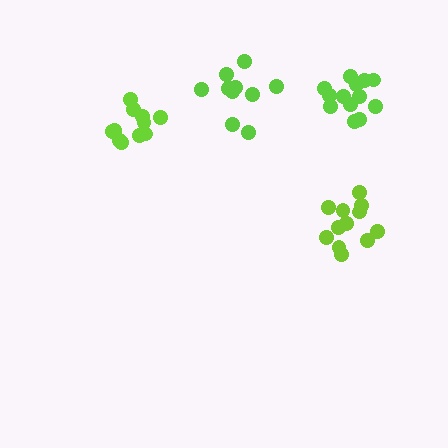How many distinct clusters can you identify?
There are 4 distinct clusters.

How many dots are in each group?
Group 1: 12 dots, Group 2: 12 dots, Group 3: 13 dots, Group 4: 11 dots (48 total).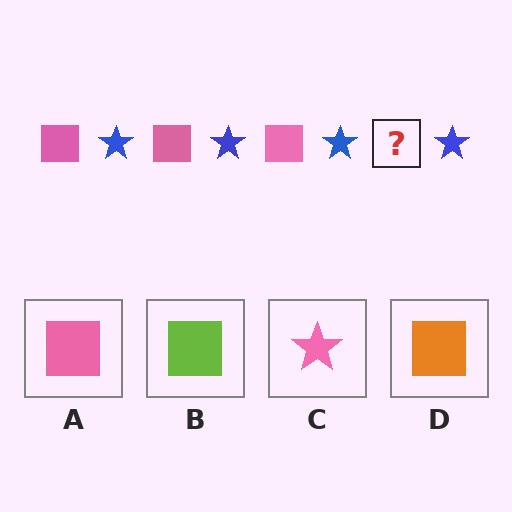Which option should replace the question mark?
Option A.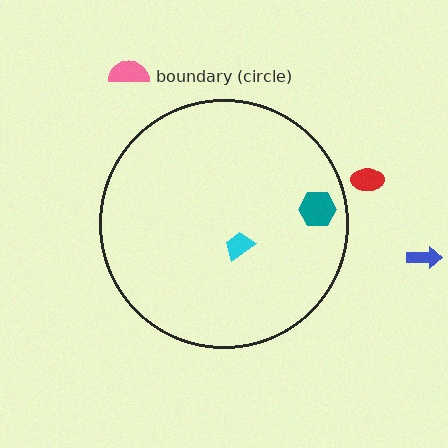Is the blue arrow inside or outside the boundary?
Outside.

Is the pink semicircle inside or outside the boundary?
Outside.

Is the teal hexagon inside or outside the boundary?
Inside.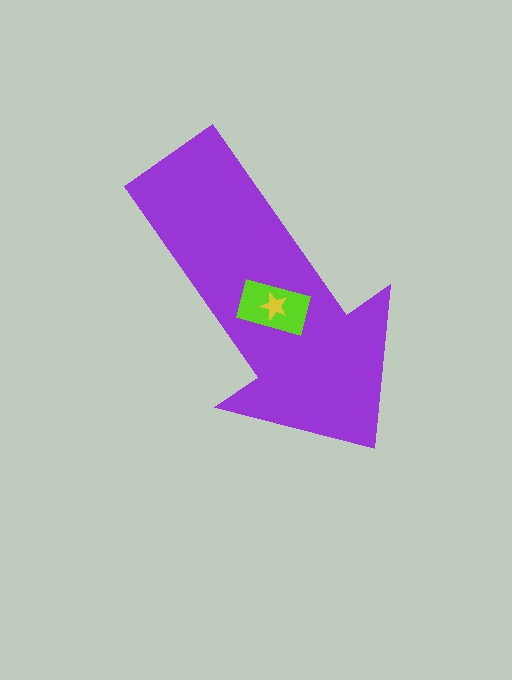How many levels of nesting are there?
3.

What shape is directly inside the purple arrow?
The lime rectangle.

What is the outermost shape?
The purple arrow.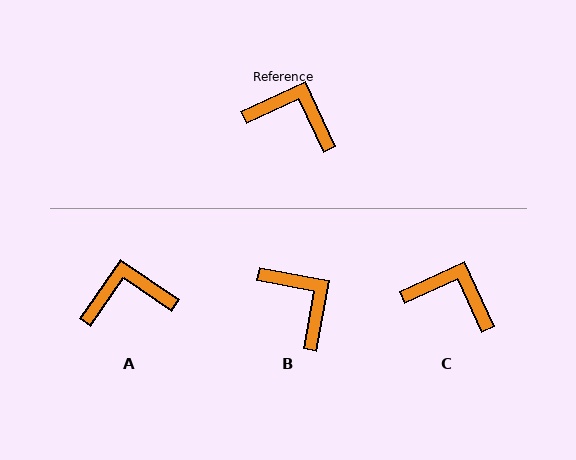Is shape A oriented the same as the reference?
No, it is off by about 31 degrees.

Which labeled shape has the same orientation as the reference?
C.